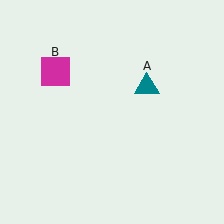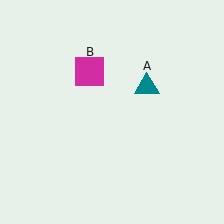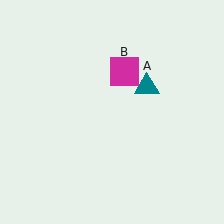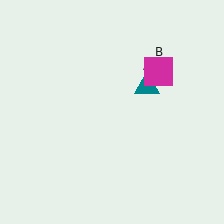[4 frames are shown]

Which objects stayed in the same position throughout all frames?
Teal triangle (object A) remained stationary.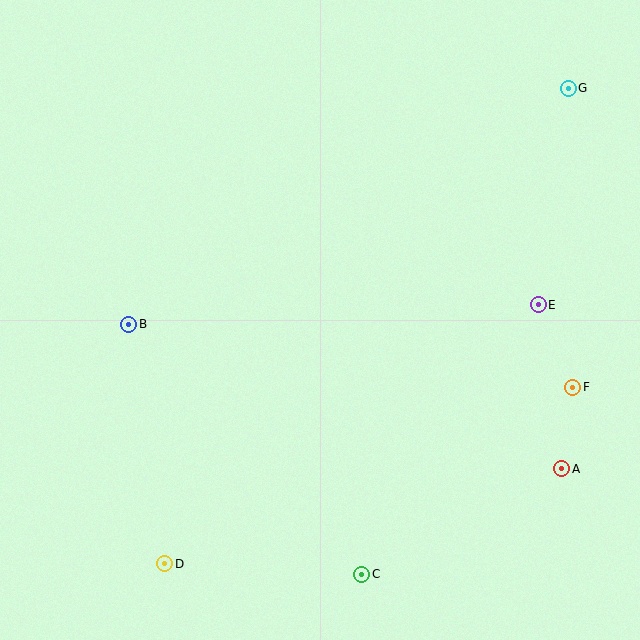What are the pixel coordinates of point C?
Point C is at (362, 574).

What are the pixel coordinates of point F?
Point F is at (573, 387).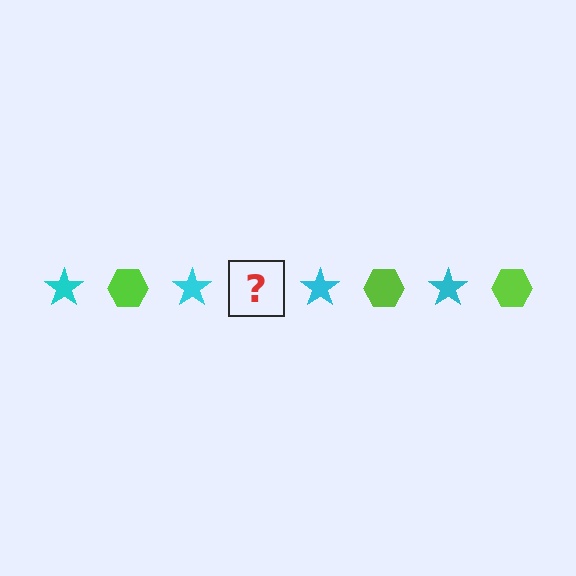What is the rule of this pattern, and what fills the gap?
The rule is that the pattern alternates between cyan star and lime hexagon. The gap should be filled with a lime hexagon.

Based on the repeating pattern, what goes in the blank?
The blank should be a lime hexagon.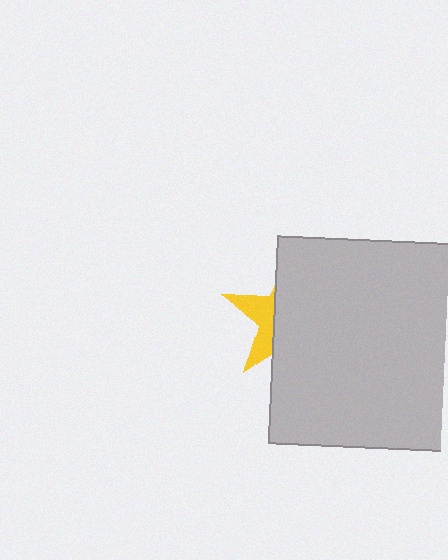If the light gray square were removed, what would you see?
You would see the complete yellow star.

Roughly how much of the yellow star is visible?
A small part of it is visible (roughly 32%).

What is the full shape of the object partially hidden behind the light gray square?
The partially hidden object is a yellow star.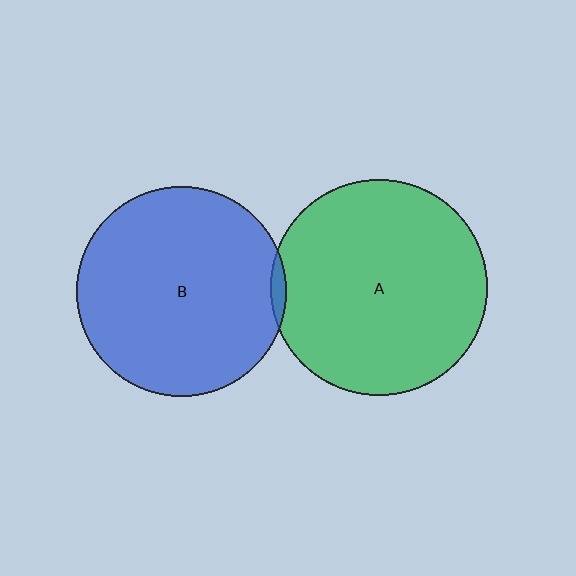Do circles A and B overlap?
Yes.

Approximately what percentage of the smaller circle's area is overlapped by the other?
Approximately 5%.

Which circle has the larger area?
Circle A (green).